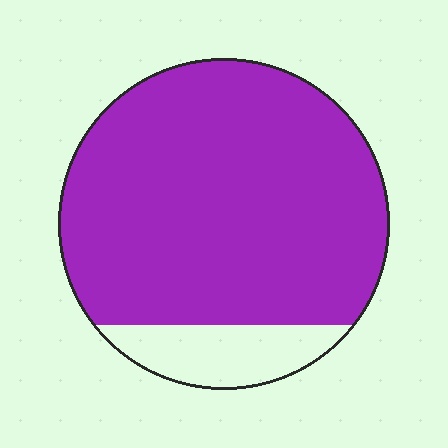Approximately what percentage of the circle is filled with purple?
Approximately 85%.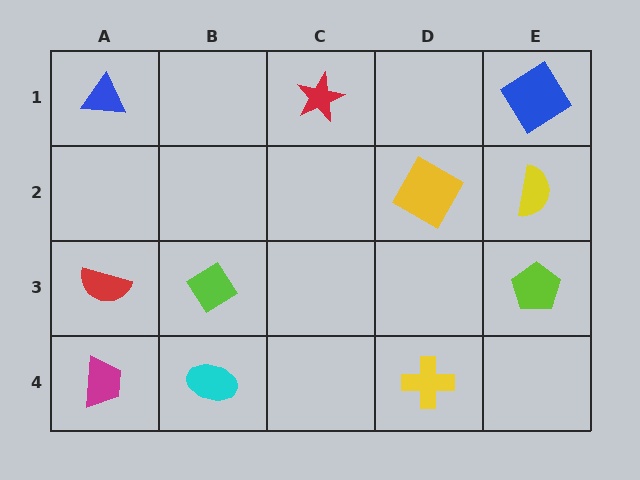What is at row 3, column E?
A lime pentagon.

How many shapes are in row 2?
2 shapes.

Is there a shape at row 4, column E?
No, that cell is empty.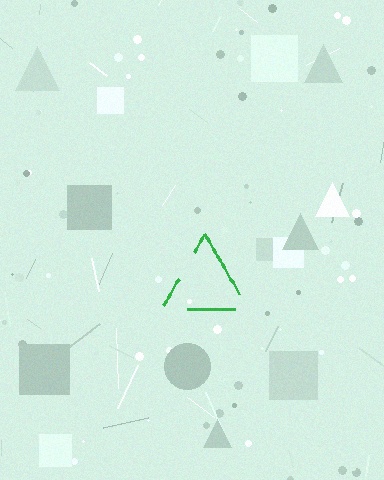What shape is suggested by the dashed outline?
The dashed outline suggests a triangle.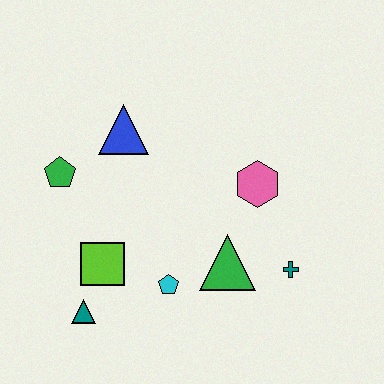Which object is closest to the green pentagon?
The blue triangle is closest to the green pentagon.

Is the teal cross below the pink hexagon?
Yes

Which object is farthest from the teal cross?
The green pentagon is farthest from the teal cross.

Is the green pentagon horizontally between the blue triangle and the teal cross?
No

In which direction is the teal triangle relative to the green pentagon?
The teal triangle is below the green pentagon.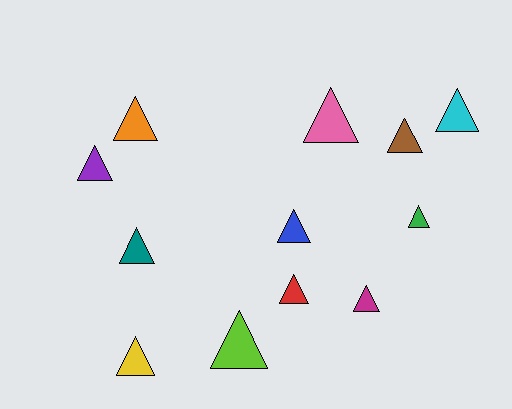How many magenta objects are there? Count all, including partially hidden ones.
There is 1 magenta object.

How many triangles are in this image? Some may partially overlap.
There are 12 triangles.